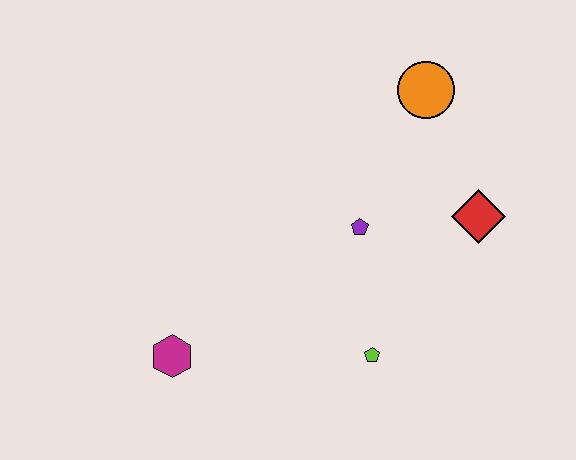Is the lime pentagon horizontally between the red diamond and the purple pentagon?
Yes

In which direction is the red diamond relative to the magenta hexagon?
The red diamond is to the right of the magenta hexagon.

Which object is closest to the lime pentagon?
The purple pentagon is closest to the lime pentagon.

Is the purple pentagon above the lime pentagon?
Yes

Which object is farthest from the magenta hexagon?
The orange circle is farthest from the magenta hexagon.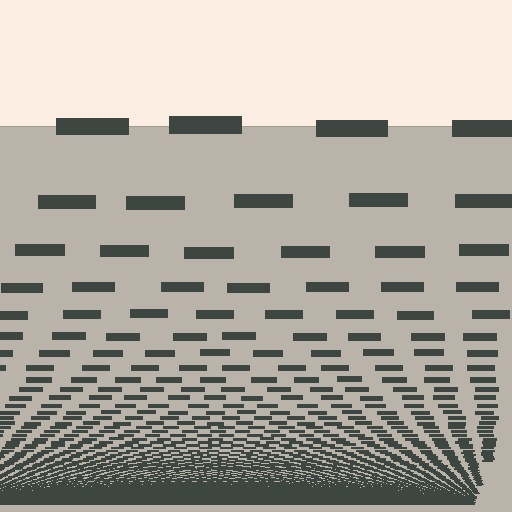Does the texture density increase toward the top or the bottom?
Density increases toward the bottom.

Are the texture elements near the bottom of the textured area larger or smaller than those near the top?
Smaller. The gradient is inverted — elements near the bottom are smaller and denser.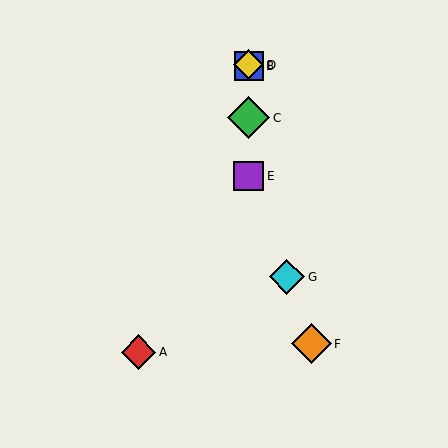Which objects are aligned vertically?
Objects B, C, D, E are aligned vertically.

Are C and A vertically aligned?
No, C is at x≈249 and A is at x≈138.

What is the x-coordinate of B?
Object B is at x≈249.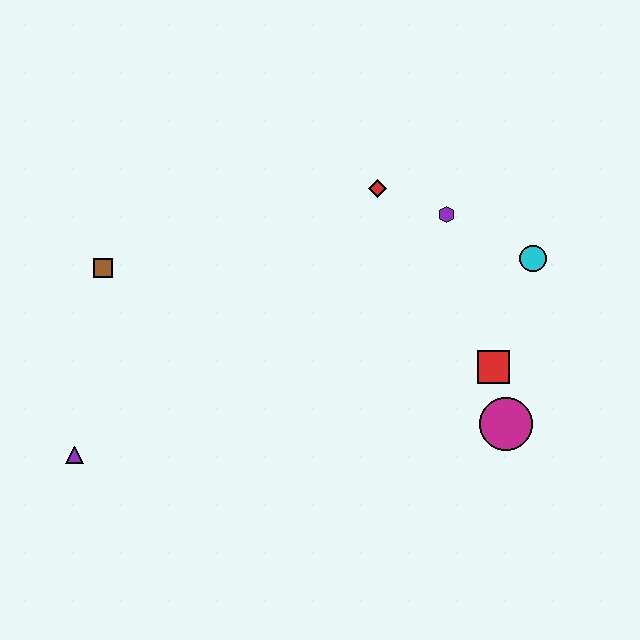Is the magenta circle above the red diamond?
No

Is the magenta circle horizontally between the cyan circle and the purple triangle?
Yes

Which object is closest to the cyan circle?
The purple hexagon is closest to the cyan circle.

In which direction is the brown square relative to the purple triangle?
The brown square is above the purple triangle.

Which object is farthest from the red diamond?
The purple triangle is farthest from the red diamond.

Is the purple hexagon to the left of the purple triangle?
No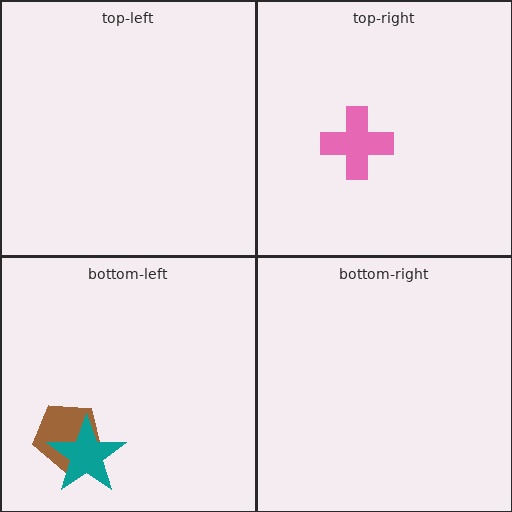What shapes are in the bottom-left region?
The brown pentagon, the teal star.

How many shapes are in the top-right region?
1.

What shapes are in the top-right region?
The pink cross.